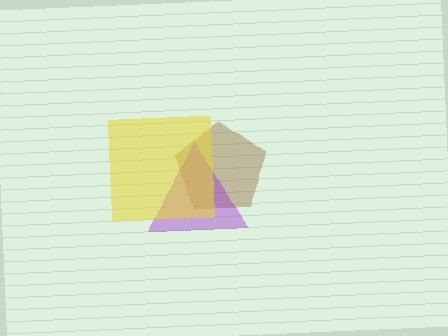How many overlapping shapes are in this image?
There are 3 overlapping shapes in the image.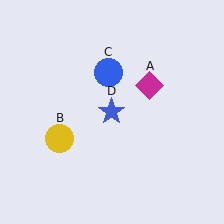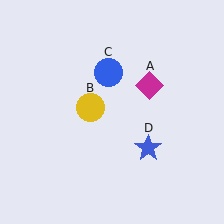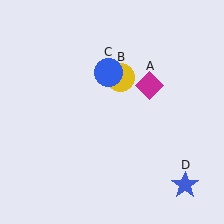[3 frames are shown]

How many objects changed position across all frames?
2 objects changed position: yellow circle (object B), blue star (object D).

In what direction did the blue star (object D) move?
The blue star (object D) moved down and to the right.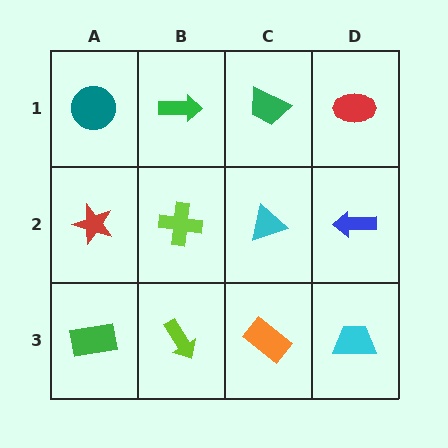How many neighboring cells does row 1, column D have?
2.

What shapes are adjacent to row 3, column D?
A blue arrow (row 2, column D), an orange rectangle (row 3, column C).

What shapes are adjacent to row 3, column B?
A lime cross (row 2, column B), a green rectangle (row 3, column A), an orange rectangle (row 3, column C).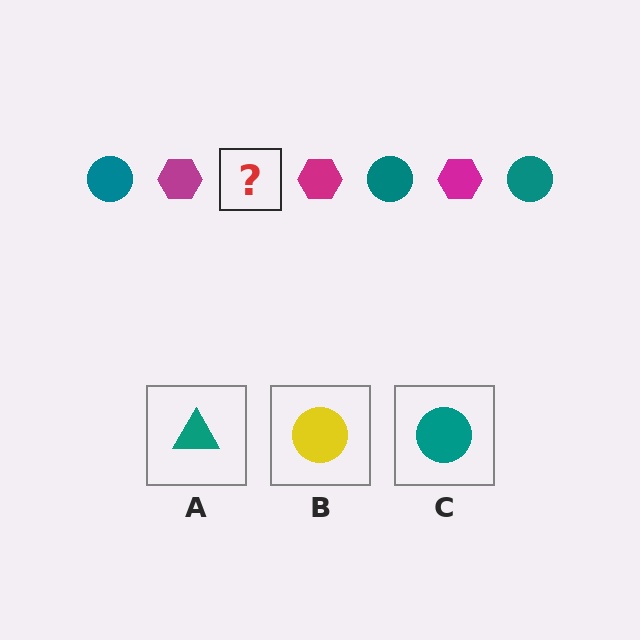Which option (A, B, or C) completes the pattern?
C.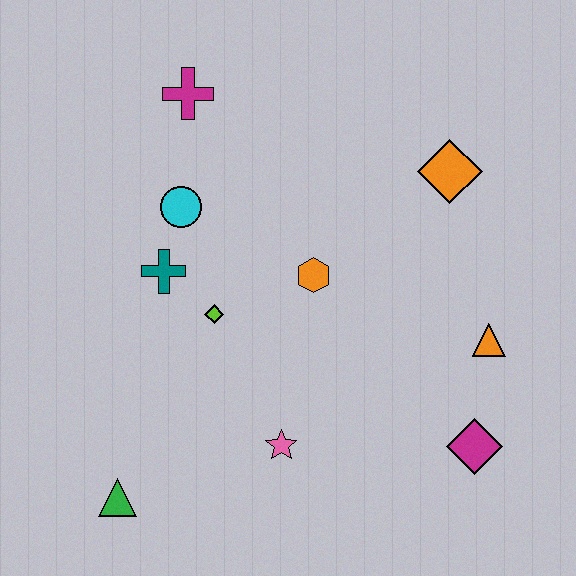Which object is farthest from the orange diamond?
The green triangle is farthest from the orange diamond.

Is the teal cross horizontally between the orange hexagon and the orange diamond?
No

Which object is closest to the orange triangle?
The magenta diamond is closest to the orange triangle.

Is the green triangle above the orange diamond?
No